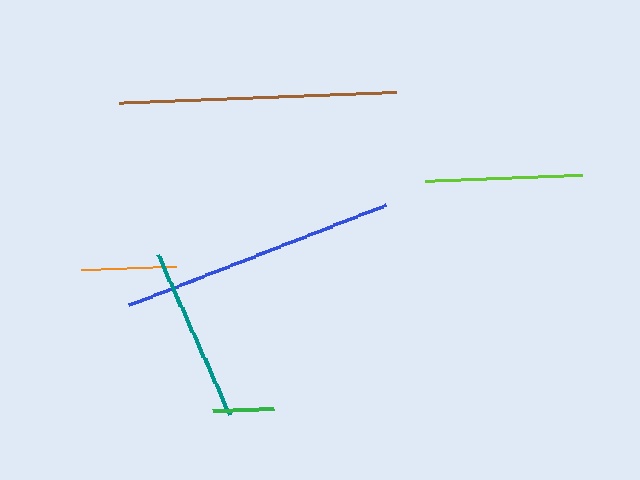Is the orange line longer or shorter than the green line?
The orange line is longer than the green line.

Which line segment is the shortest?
The green line is the shortest at approximately 61 pixels.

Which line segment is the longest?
The brown line is the longest at approximately 278 pixels.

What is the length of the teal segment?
The teal segment is approximately 174 pixels long.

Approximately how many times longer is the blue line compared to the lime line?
The blue line is approximately 1.8 times the length of the lime line.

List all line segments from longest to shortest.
From longest to shortest: brown, blue, teal, lime, orange, green.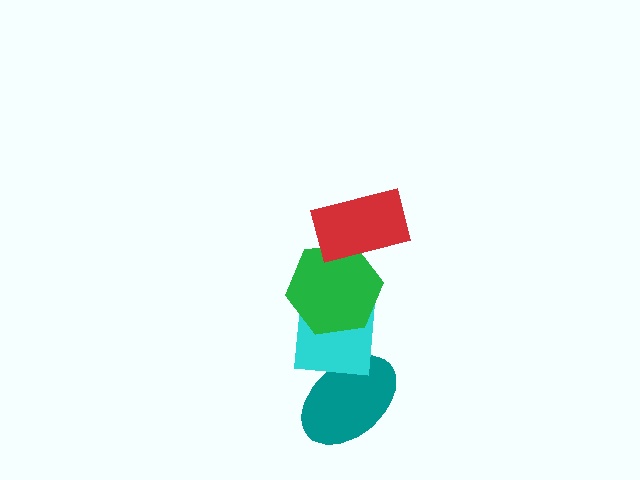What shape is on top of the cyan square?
The green hexagon is on top of the cyan square.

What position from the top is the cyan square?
The cyan square is 3rd from the top.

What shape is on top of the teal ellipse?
The cyan square is on top of the teal ellipse.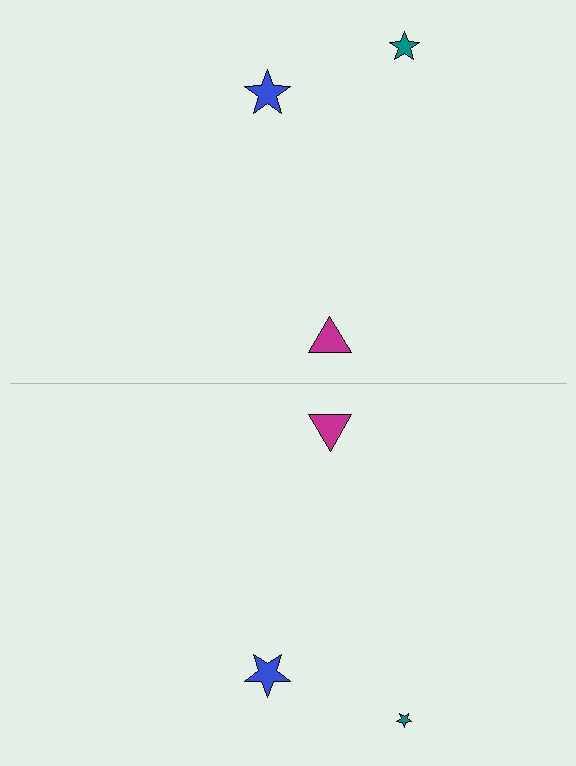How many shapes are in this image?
There are 6 shapes in this image.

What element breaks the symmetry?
The teal star on the bottom side has a different size than its mirror counterpart.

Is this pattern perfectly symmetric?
No, the pattern is not perfectly symmetric. The teal star on the bottom side has a different size than its mirror counterpart.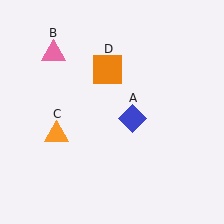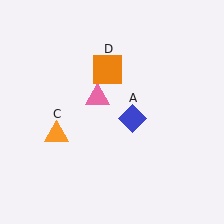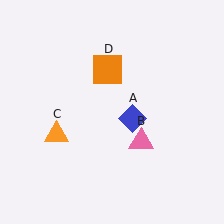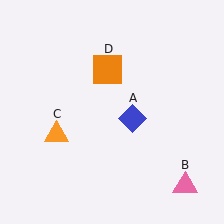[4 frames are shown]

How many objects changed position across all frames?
1 object changed position: pink triangle (object B).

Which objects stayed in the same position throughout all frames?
Blue diamond (object A) and orange triangle (object C) and orange square (object D) remained stationary.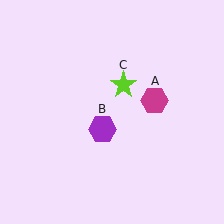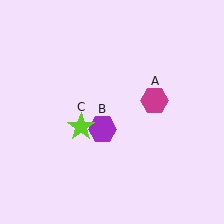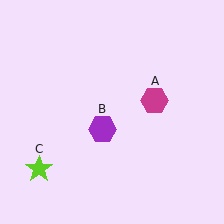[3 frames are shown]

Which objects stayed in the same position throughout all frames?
Magenta hexagon (object A) and purple hexagon (object B) remained stationary.